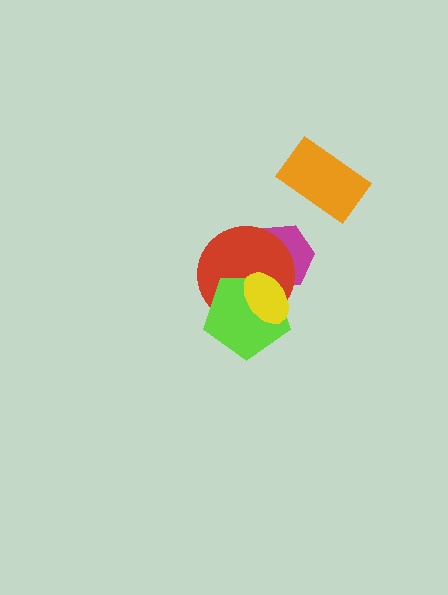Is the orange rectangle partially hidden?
No, no other shape covers it.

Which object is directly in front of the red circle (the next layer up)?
The lime pentagon is directly in front of the red circle.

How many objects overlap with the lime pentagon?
3 objects overlap with the lime pentagon.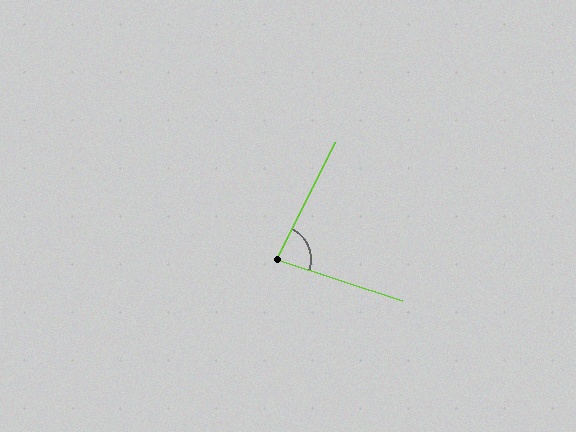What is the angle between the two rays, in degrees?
Approximately 82 degrees.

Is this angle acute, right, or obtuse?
It is acute.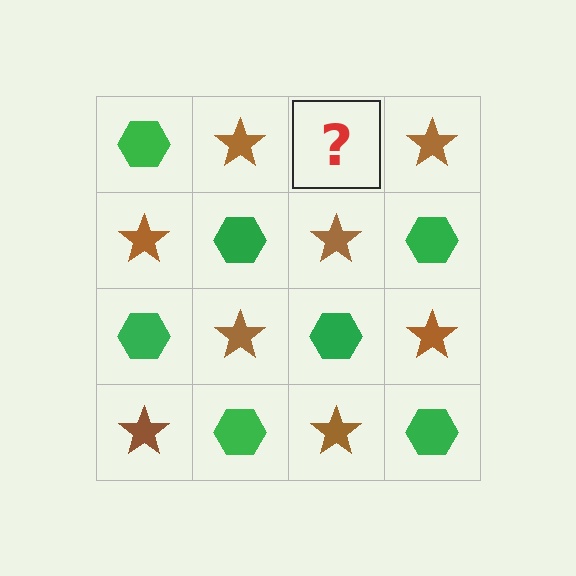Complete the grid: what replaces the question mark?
The question mark should be replaced with a green hexagon.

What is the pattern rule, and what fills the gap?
The rule is that it alternates green hexagon and brown star in a checkerboard pattern. The gap should be filled with a green hexagon.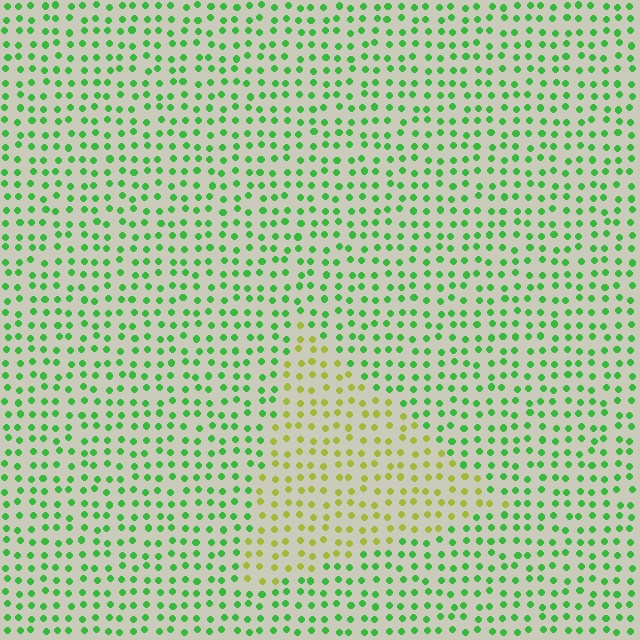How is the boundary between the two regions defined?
The boundary is defined purely by a slight shift in hue (about 50 degrees). Spacing, size, and orientation are identical on both sides.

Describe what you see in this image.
The image is filled with small green elements in a uniform arrangement. A triangle-shaped region is visible where the elements are tinted to a slightly different hue, forming a subtle color boundary.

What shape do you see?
I see a triangle.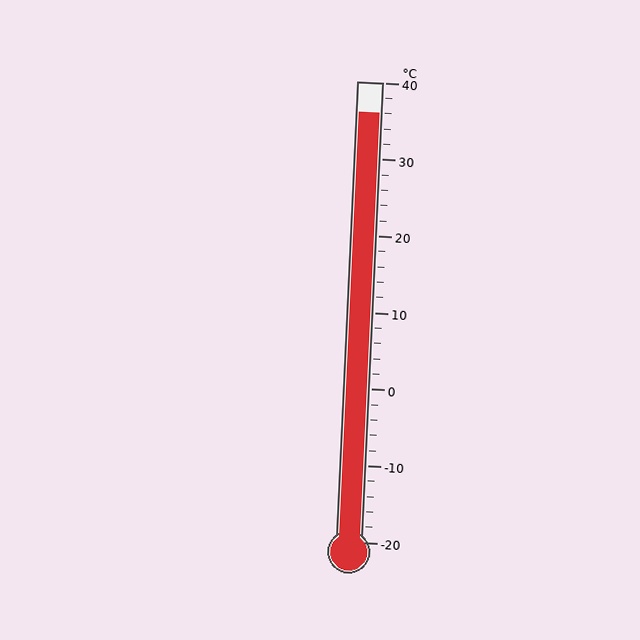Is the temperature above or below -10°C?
The temperature is above -10°C.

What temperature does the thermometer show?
The thermometer shows approximately 36°C.